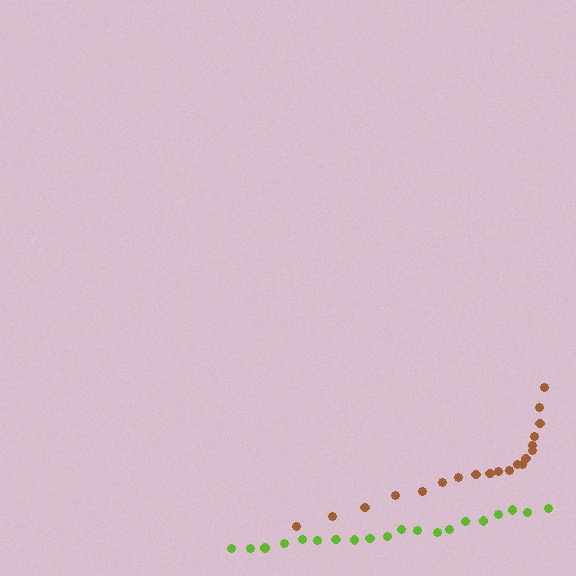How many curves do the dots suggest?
There are 2 distinct paths.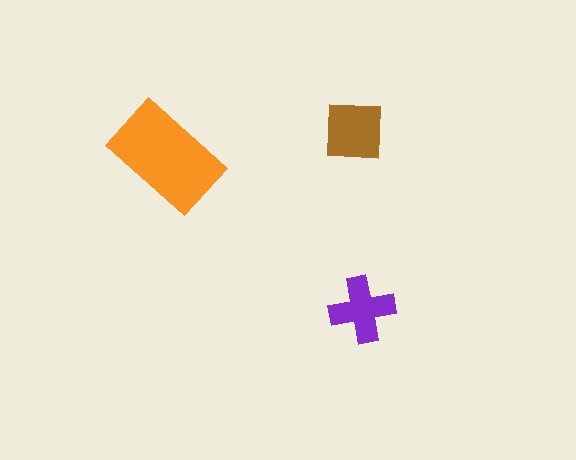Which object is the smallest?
The purple cross.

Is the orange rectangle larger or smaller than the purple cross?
Larger.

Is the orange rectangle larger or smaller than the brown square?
Larger.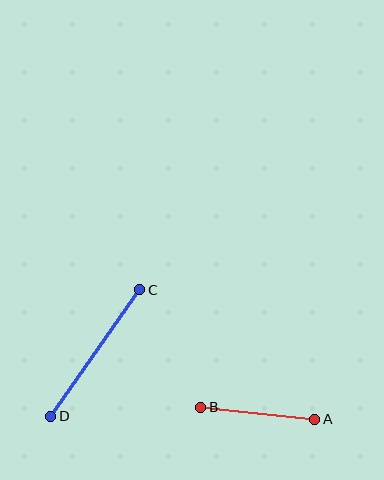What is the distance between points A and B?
The distance is approximately 115 pixels.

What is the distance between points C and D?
The distance is approximately 155 pixels.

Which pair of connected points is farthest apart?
Points C and D are farthest apart.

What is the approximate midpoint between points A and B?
The midpoint is at approximately (258, 413) pixels.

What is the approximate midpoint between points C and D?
The midpoint is at approximately (95, 353) pixels.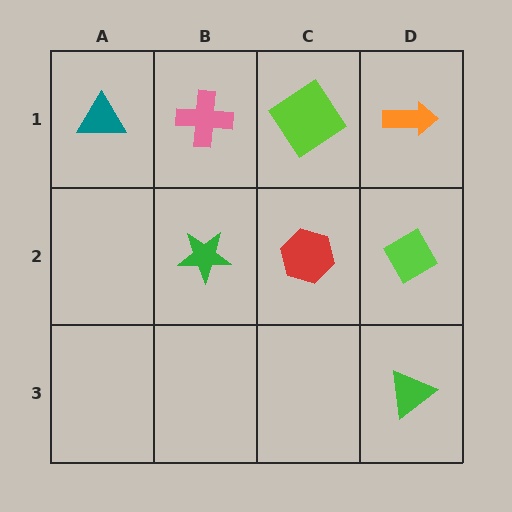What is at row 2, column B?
A green star.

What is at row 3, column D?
A green triangle.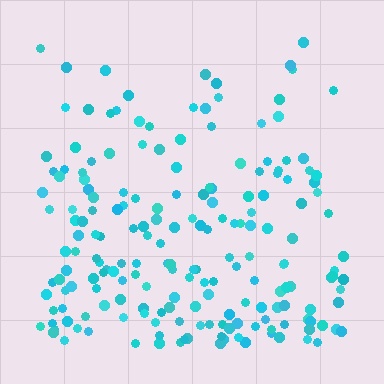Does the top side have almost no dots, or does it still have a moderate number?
Still a moderate number, just noticeably fewer than the bottom.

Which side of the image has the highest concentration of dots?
The bottom.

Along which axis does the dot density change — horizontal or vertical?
Vertical.